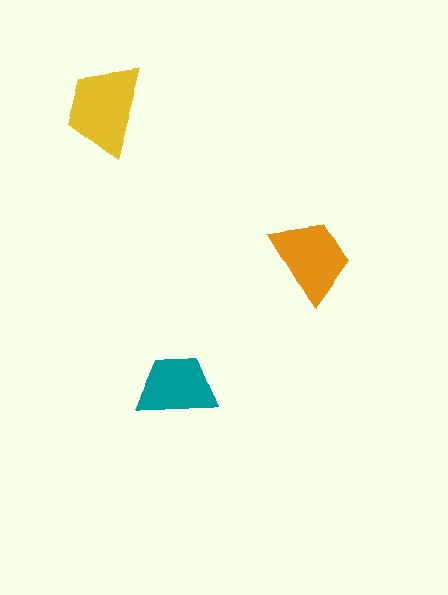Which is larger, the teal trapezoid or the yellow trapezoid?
The yellow one.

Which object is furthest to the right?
The orange trapezoid is rightmost.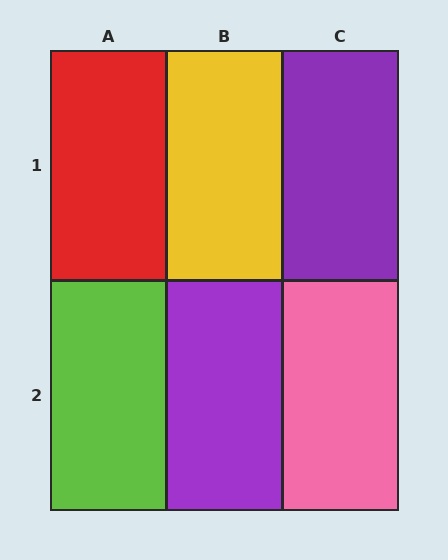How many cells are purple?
2 cells are purple.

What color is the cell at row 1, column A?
Red.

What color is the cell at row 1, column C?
Purple.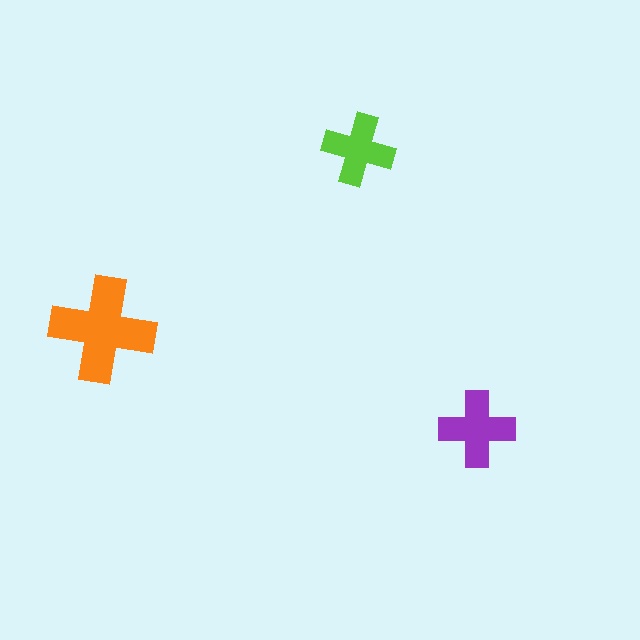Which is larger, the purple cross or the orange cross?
The orange one.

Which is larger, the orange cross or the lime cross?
The orange one.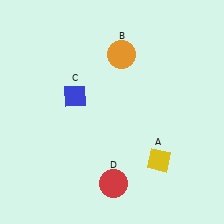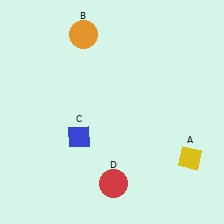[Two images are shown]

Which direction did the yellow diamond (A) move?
The yellow diamond (A) moved right.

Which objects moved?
The objects that moved are: the yellow diamond (A), the orange circle (B), the blue diamond (C).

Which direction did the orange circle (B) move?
The orange circle (B) moved left.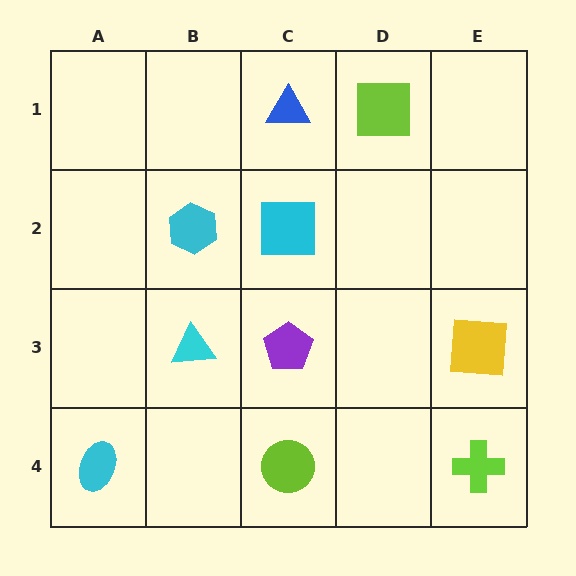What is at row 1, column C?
A blue triangle.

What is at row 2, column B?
A cyan hexagon.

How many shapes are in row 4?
3 shapes.